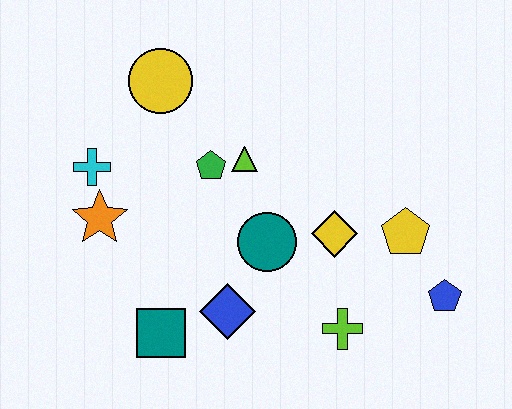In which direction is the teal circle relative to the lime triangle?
The teal circle is below the lime triangle.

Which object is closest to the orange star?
The cyan cross is closest to the orange star.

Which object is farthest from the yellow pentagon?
The cyan cross is farthest from the yellow pentagon.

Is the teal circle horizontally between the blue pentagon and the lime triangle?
Yes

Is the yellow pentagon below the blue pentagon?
No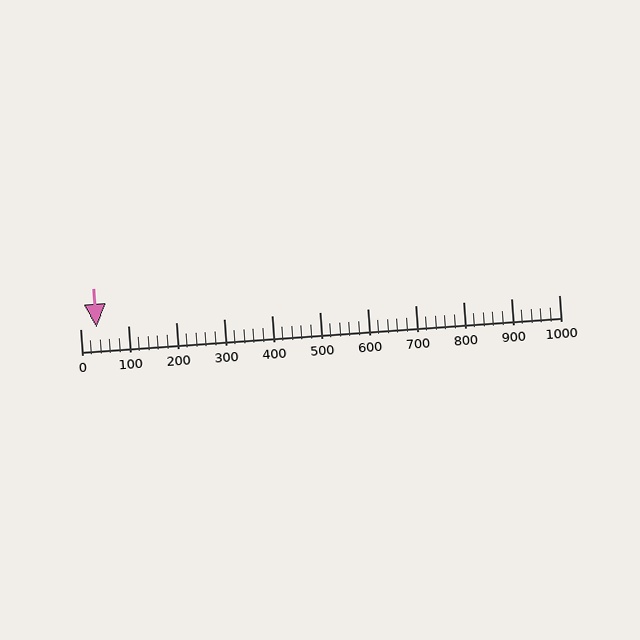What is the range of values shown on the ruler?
The ruler shows values from 0 to 1000.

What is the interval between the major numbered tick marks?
The major tick marks are spaced 100 units apart.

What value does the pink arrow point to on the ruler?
The pink arrow points to approximately 35.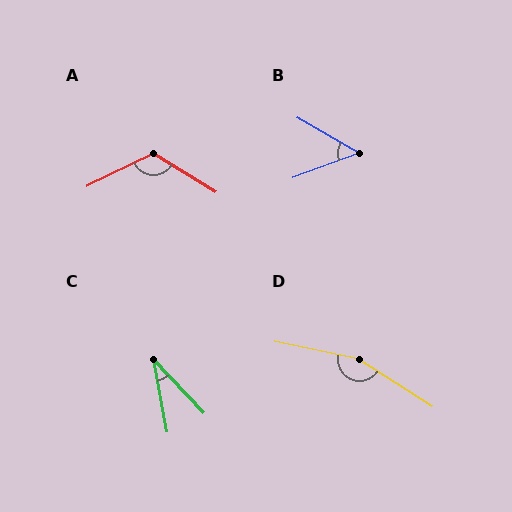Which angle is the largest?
D, at approximately 159 degrees.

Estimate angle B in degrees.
Approximately 50 degrees.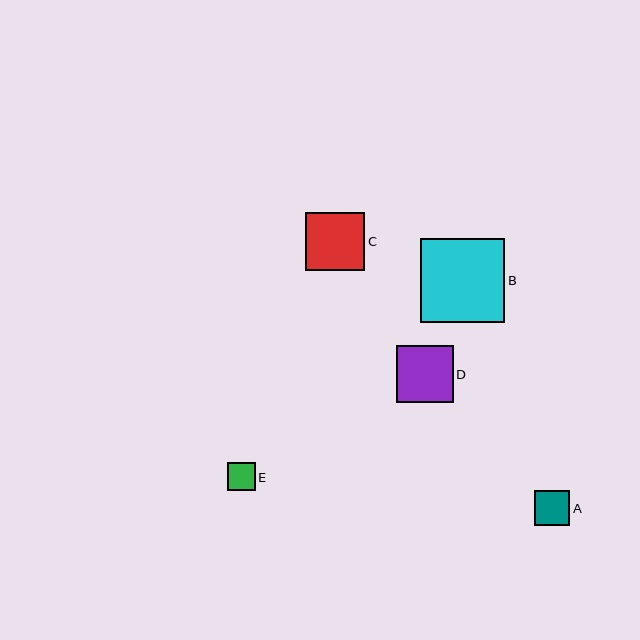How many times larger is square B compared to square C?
Square B is approximately 1.4 times the size of square C.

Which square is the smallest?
Square E is the smallest with a size of approximately 28 pixels.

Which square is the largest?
Square B is the largest with a size of approximately 84 pixels.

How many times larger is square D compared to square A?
Square D is approximately 1.6 times the size of square A.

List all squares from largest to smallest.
From largest to smallest: B, C, D, A, E.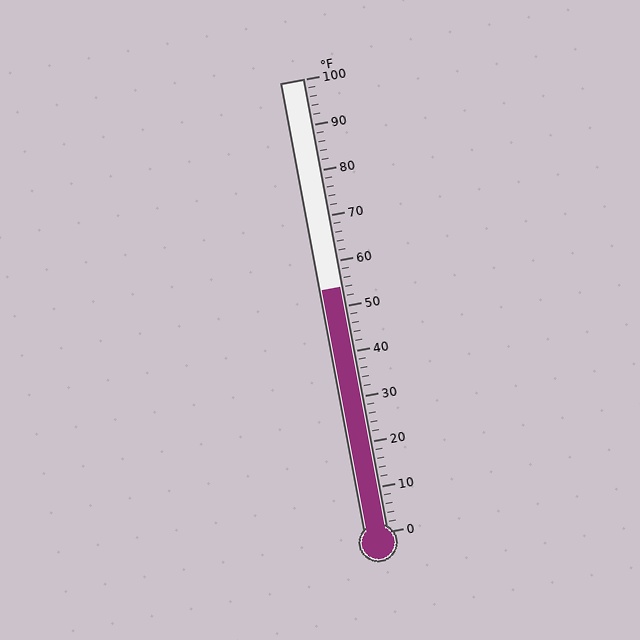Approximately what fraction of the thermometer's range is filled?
The thermometer is filled to approximately 55% of its range.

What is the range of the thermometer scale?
The thermometer scale ranges from 0°F to 100°F.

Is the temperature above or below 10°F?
The temperature is above 10°F.